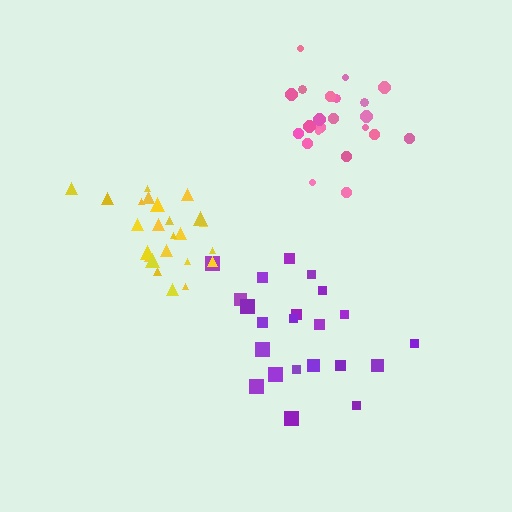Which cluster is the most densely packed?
Yellow.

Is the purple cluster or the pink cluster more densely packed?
Pink.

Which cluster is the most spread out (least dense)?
Purple.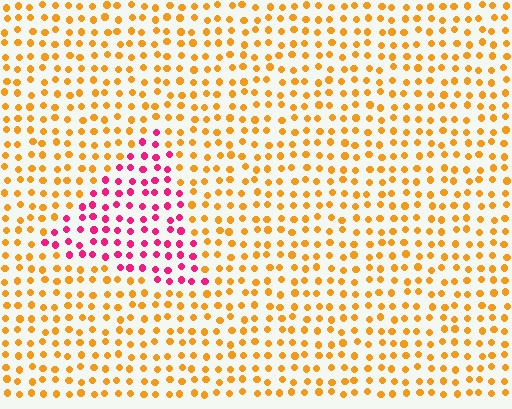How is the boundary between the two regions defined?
The boundary is defined purely by a slight shift in hue (about 64 degrees). Spacing, size, and orientation are identical on both sides.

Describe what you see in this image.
The image is filled with small orange elements in a uniform arrangement. A triangle-shaped region is visible where the elements are tinted to a slightly different hue, forming a subtle color boundary.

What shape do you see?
I see a triangle.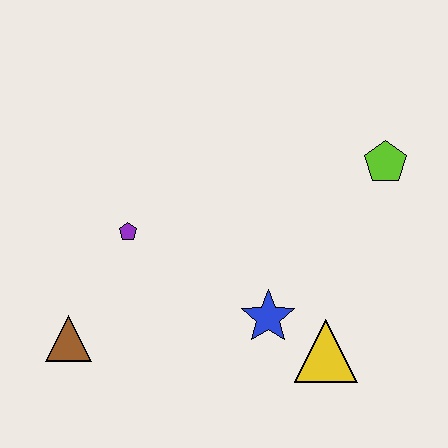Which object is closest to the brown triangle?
The purple pentagon is closest to the brown triangle.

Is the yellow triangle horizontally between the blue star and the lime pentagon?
Yes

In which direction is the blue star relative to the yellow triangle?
The blue star is to the left of the yellow triangle.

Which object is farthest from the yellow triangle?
The brown triangle is farthest from the yellow triangle.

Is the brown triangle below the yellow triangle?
No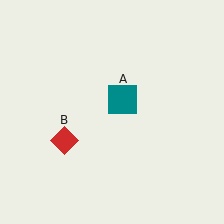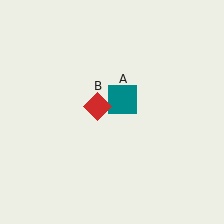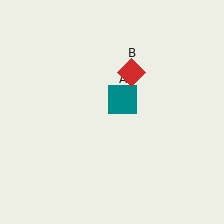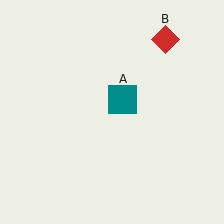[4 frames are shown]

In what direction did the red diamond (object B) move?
The red diamond (object B) moved up and to the right.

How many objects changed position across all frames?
1 object changed position: red diamond (object B).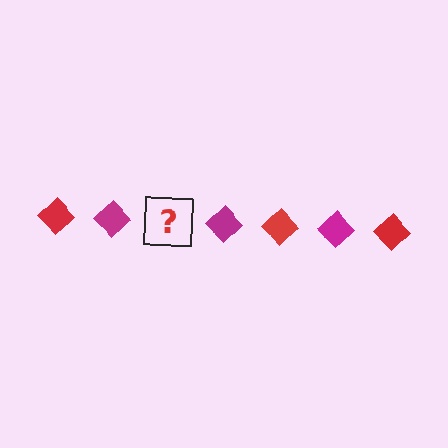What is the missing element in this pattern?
The missing element is a red diamond.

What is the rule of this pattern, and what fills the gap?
The rule is that the pattern cycles through red, magenta diamonds. The gap should be filled with a red diamond.